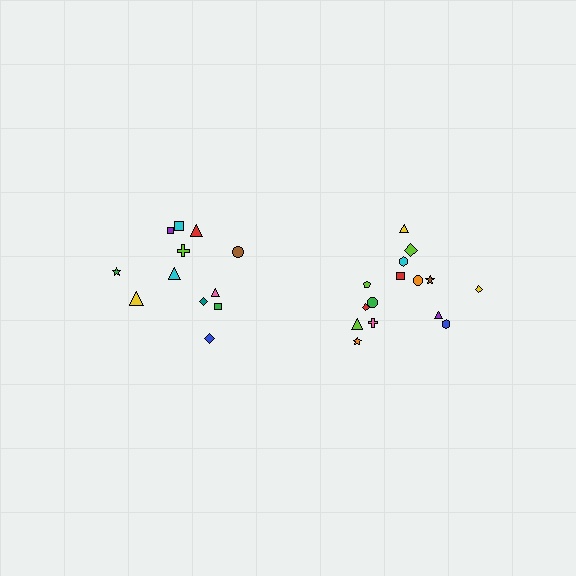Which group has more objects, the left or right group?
The right group.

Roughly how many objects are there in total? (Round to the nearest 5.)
Roughly 25 objects in total.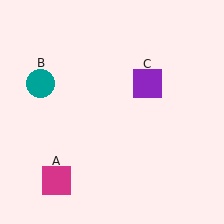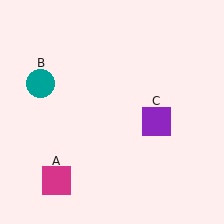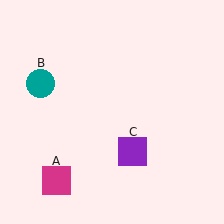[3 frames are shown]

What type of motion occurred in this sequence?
The purple square (object C) rotated clockwise around the center of the scene.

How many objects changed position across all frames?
1 object changed position: purple square (object C).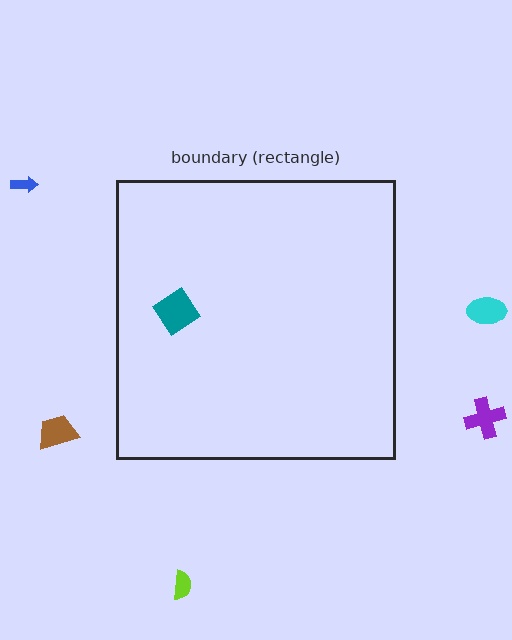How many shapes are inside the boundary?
1 inside, 5 outside.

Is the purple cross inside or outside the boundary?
Outside.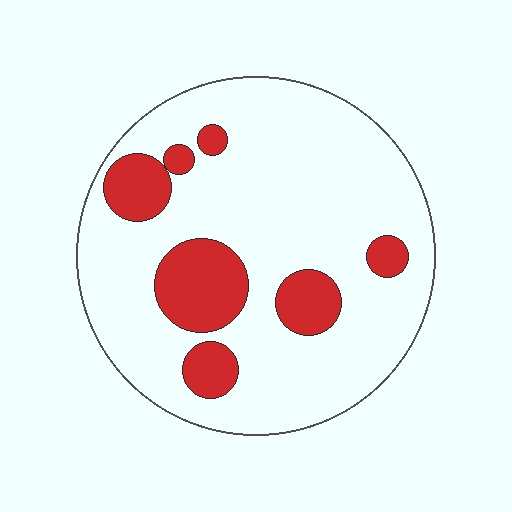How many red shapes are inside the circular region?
7.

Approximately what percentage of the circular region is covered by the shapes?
Approximately 20%.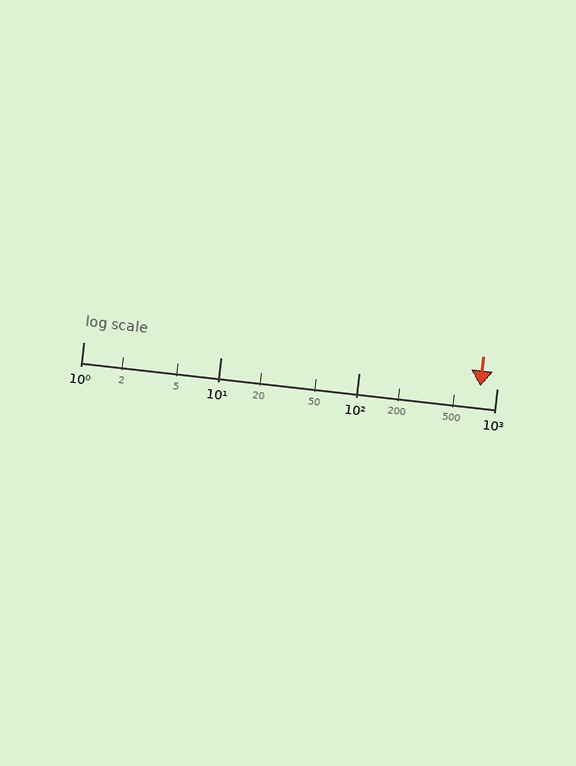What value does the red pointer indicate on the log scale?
The pointer indicates approximately 760.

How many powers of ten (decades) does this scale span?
The scale spans 3 decades, from 1 to 1000.